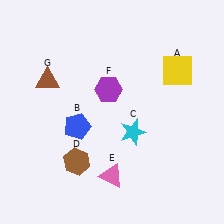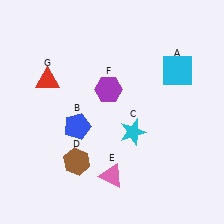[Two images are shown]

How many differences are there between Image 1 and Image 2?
There are 2 differences between the two images.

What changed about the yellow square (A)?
In Image 1, A is yellow. In Image 2, it changed to cyan.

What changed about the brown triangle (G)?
In Image 1, G is brown. In Image 2, it changed to red.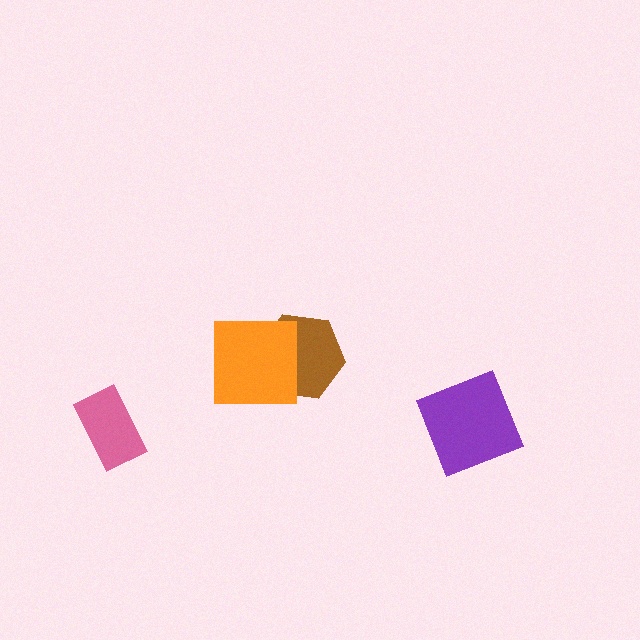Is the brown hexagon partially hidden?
Yes, it is partially covered by another shape.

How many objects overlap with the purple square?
0 objects overlap with the purple square.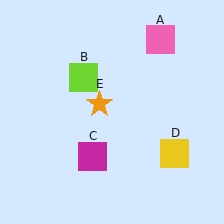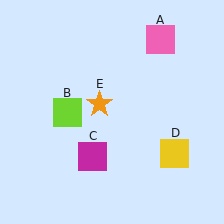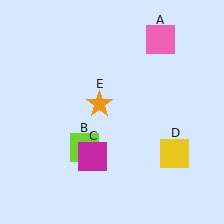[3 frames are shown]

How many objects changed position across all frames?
1 object changed position: lime square (object B).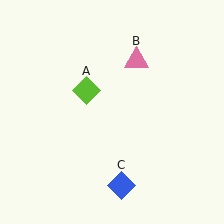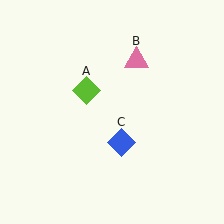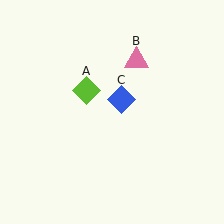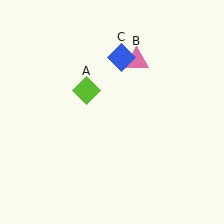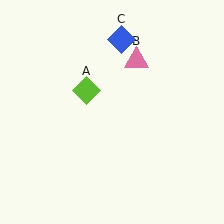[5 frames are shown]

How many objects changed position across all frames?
1 object changed position: blue diamond (object C).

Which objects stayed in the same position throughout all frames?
Lime diamond (object A) and pink triangle (object B) remained stationary.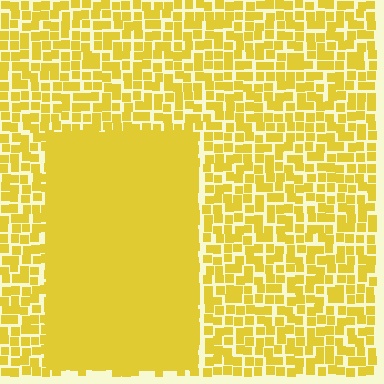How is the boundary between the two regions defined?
The boundary is defined by a change in element density (approximately 2.4x ratio). All elements are the same color, size, and shape.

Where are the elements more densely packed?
The elements are more densely packed inside the rectangle boundary.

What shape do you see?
I see a rectangle.